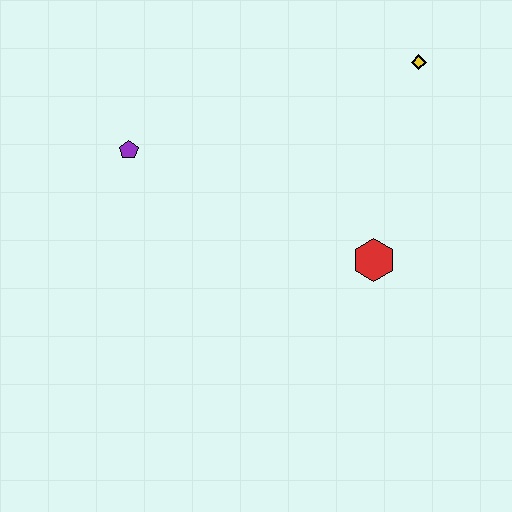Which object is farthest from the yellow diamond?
The purple pentagon is farthest from the yellow diamond.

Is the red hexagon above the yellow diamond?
No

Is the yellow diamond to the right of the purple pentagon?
Yes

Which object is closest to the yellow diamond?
The red hexagon is closest to the yellow diamond.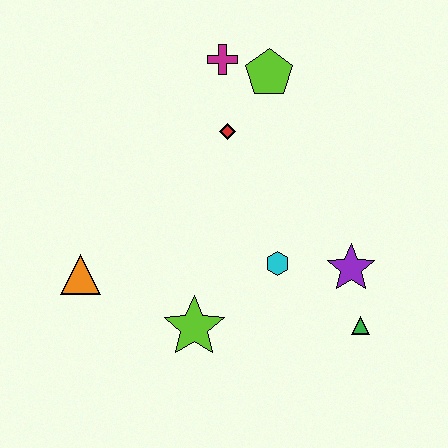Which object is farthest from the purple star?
The orange triangle is farthest from the purple star.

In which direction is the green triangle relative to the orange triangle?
The green triangle is to the right of the orange triangle.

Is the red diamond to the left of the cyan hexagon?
Yes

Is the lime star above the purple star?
No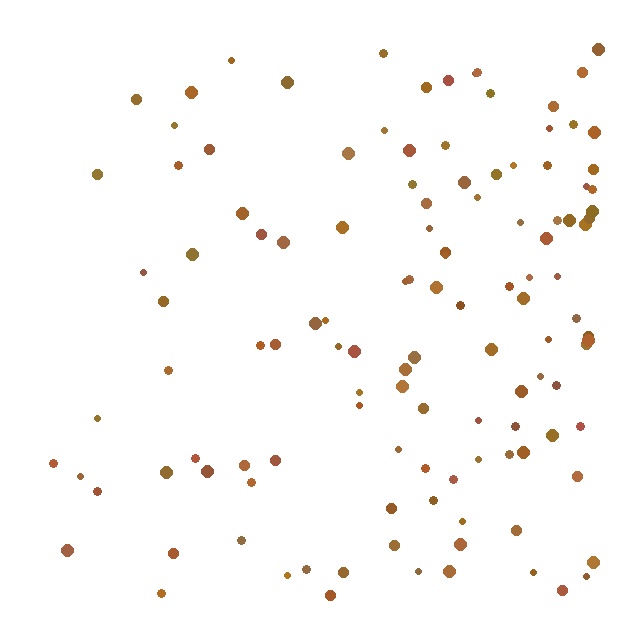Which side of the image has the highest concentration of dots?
The right.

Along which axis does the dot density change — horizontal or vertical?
Horizontal.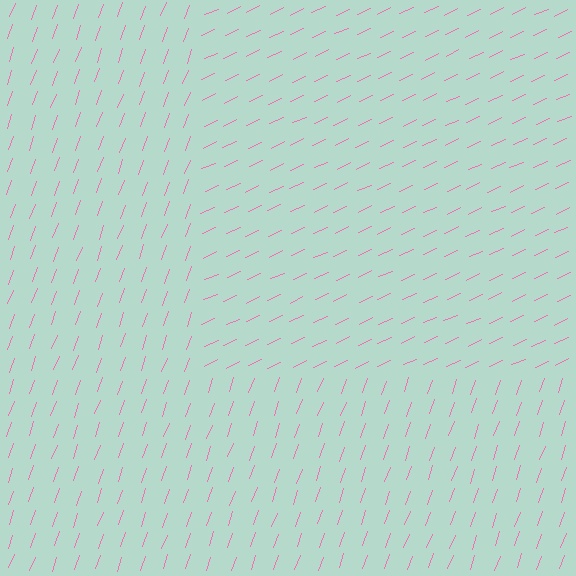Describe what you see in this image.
The image is filled with small pink line segments. A rectangle region in the image has lines oriented differently from the surrounding lines, creating a visible texture boundary.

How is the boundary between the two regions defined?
The boundary is defined purely by a change in line orientation (approximately 45 degrees difference). All lines are the same color and thickness.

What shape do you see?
I see a rectangle.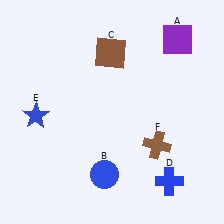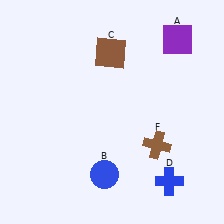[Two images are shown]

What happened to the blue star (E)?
The blue star (E) was removed in Image 2. It was in the bottom-left area of Image 1.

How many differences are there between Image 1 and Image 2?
There is 1 difference between the two images.